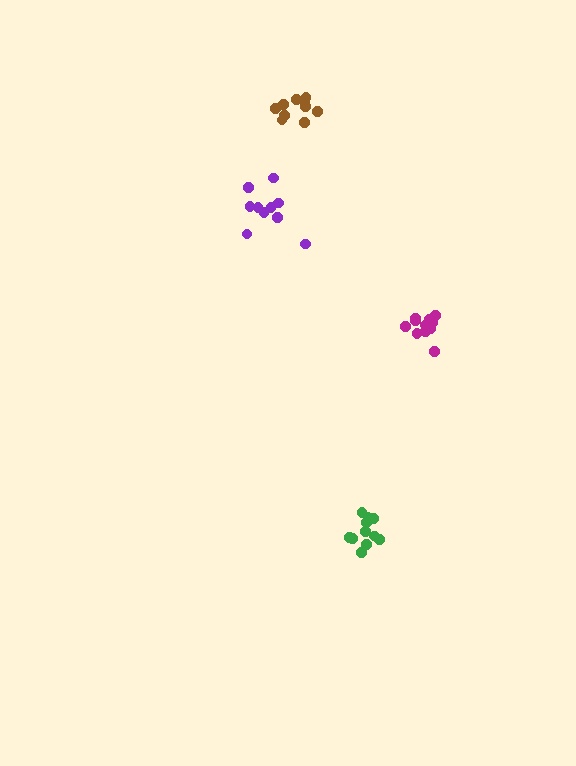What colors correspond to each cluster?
The clusters are colored: magenta, brown, green, purple.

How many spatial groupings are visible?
There are 4 spatial groupings.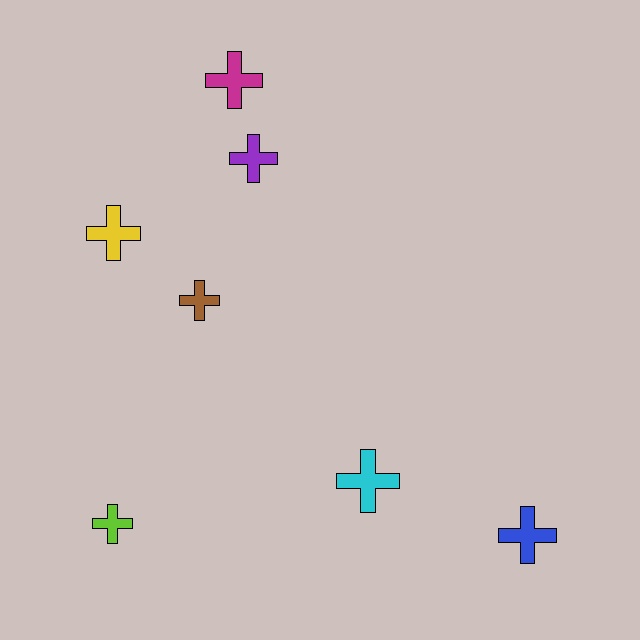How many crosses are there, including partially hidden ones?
There are 7 crosses.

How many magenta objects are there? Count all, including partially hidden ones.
There is 1 magenta object.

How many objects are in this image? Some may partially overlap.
There are 7 objects.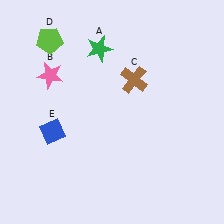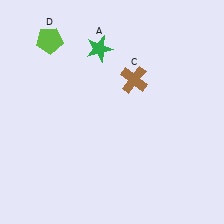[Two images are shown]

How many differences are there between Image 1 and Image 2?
There are 2 differences between the two images.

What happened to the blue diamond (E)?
The blue diamond (E) was removed in Image 2. It was in the bottom-left area of Image 1.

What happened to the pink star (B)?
The pink star (B) was removed in Image 2. It was in the top-left area of Image 1.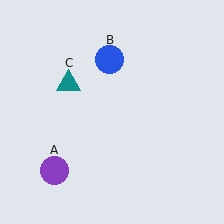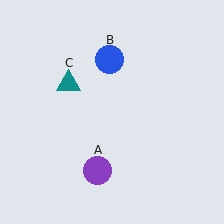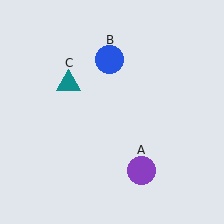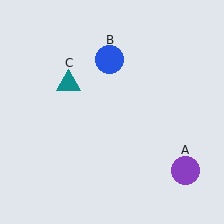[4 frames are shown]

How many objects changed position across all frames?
1 object changed position: purple circle (object A).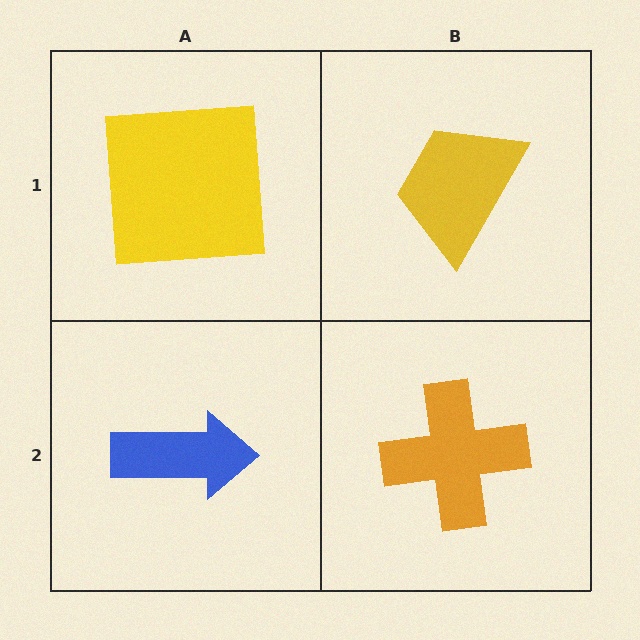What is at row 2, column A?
A blue arrow.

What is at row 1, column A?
A yellow square.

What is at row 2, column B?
An orange cross.